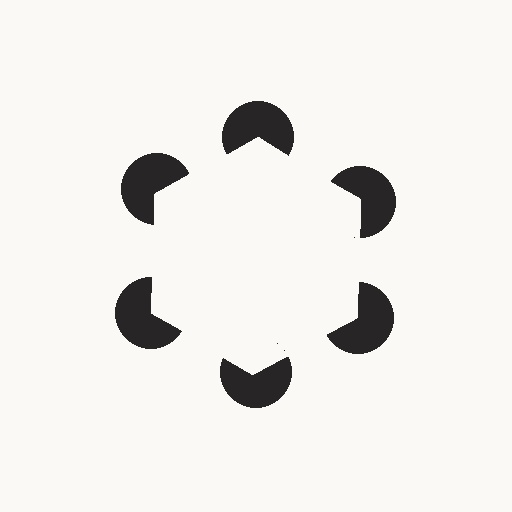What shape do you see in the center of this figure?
An illusory hexagon — its edges are inferred from the aligned wedge cuts in the pac-man discs, not physically drawn.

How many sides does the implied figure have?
6 sides.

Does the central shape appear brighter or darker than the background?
It typically appears slightly brighter than the background, even though no actual brightness change is drawn.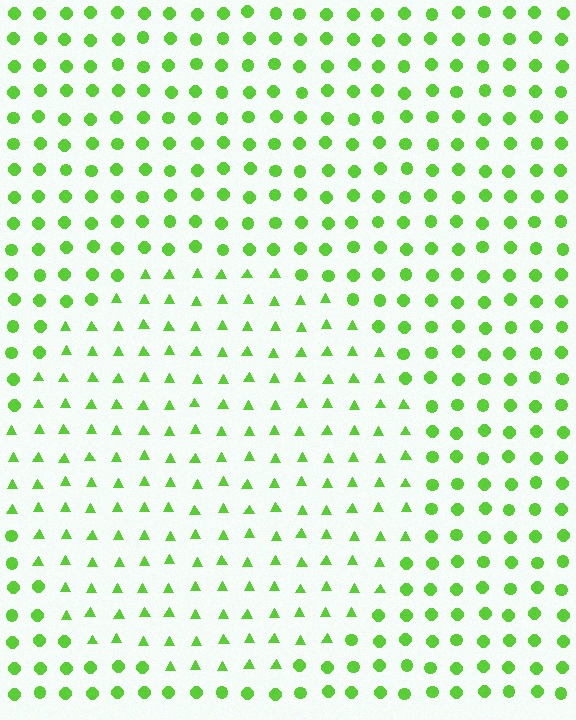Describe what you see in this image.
The image is filled with small lime elements arranged in a uniform grid. A circle-shaped region contains triangles, while the surrounding area contains circles. The boundary is defined purely by the change in element shape.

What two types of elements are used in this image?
The image uses triangles inside the circle region and circles outside it.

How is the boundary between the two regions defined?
The boundary is defined by a change in element shape: triangles inside vs. circles outside. All elements share the same color and spacing.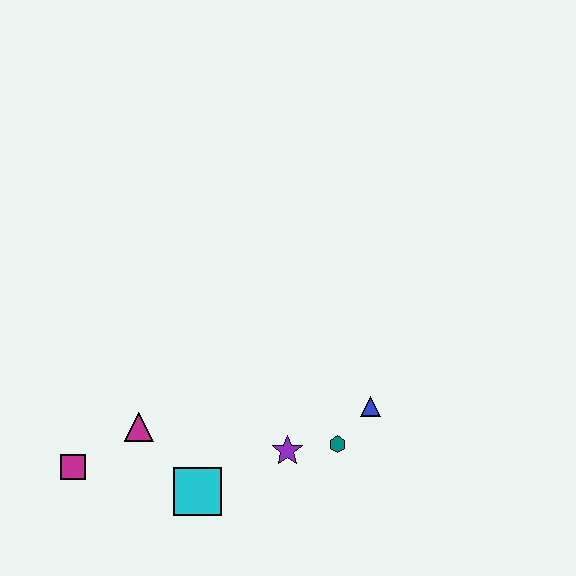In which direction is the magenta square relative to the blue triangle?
The magenta square is to the left of the blue triangle.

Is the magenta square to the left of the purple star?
Yes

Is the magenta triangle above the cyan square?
Yes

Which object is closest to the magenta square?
The magenta triangle is closest to the magenta square.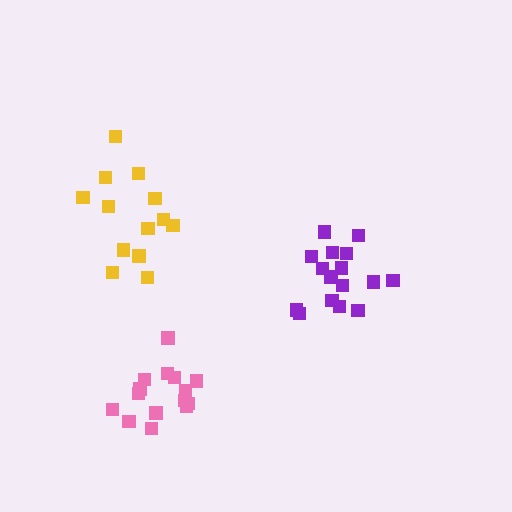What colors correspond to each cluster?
The clusters are colored: purple, pink, yellow.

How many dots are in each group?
Group 1: 16 dots, Group 2: 15 dots, Group 3: 13 dots (44 total).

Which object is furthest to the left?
The yellow cluster is leftmost.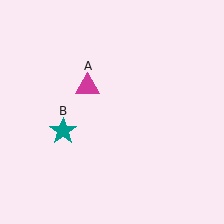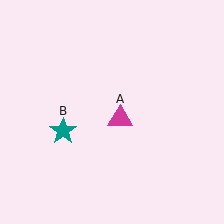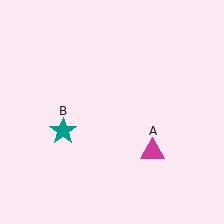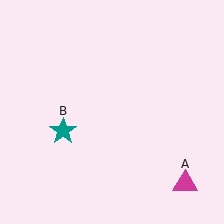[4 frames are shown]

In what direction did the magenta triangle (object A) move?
The magenta triangle (object A) moved down and to the right.